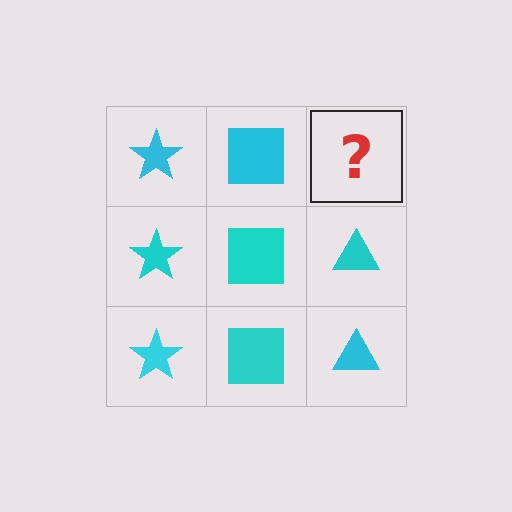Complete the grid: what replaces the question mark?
The question mark should be replaced with a cyan triangle.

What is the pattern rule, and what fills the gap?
The rule is that each column has a consistent shape. The gap should be filled with a cyan triangle.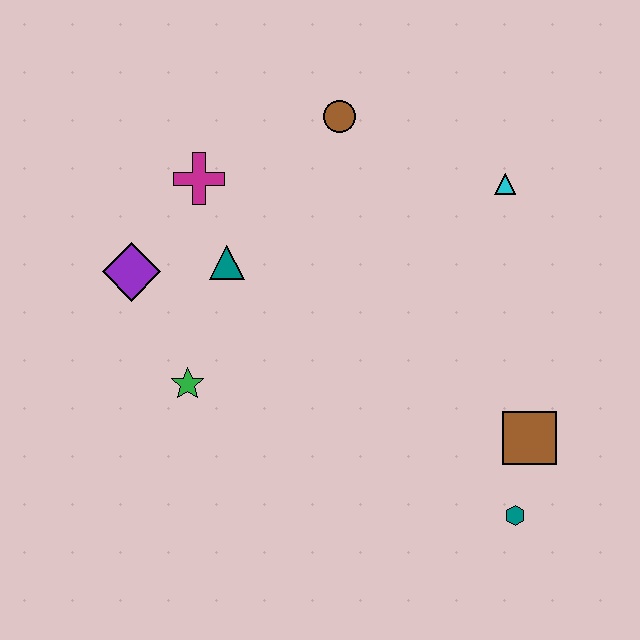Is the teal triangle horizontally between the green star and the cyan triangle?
Yes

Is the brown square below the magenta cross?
Yes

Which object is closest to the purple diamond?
The teal triangle is closest to the purple diamond.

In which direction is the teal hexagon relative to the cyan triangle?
The teal hexagon is below the cyan triangle.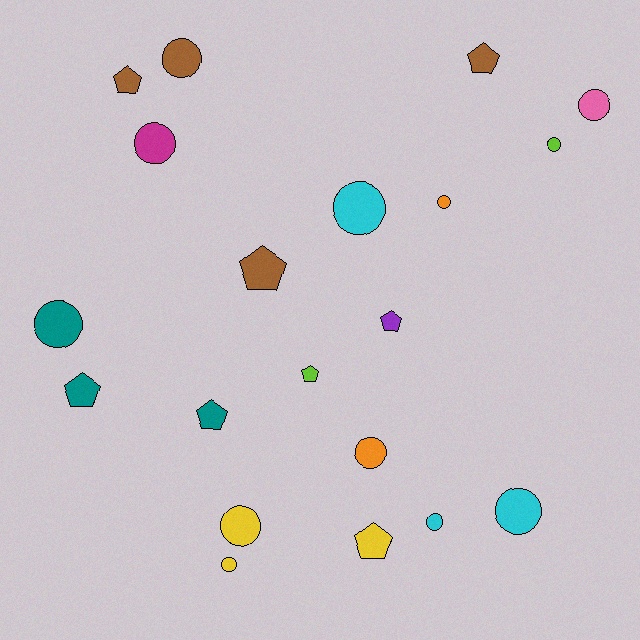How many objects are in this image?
There are 20 objects.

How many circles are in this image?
There are 12 circles.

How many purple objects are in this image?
There is 1 purple object.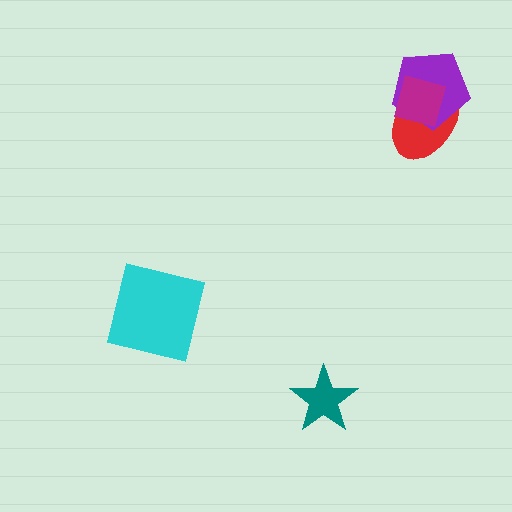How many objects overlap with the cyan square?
0 objects overlap with the cyan square.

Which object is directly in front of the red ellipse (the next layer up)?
The purple pentagon is directly in front of the red ellipse.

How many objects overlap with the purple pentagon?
2 objects overlap with the purple pentagon.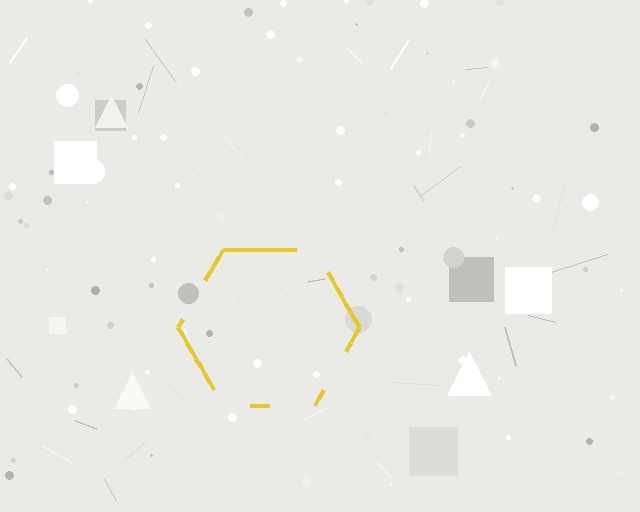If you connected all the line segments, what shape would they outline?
They would outline a hexagon.